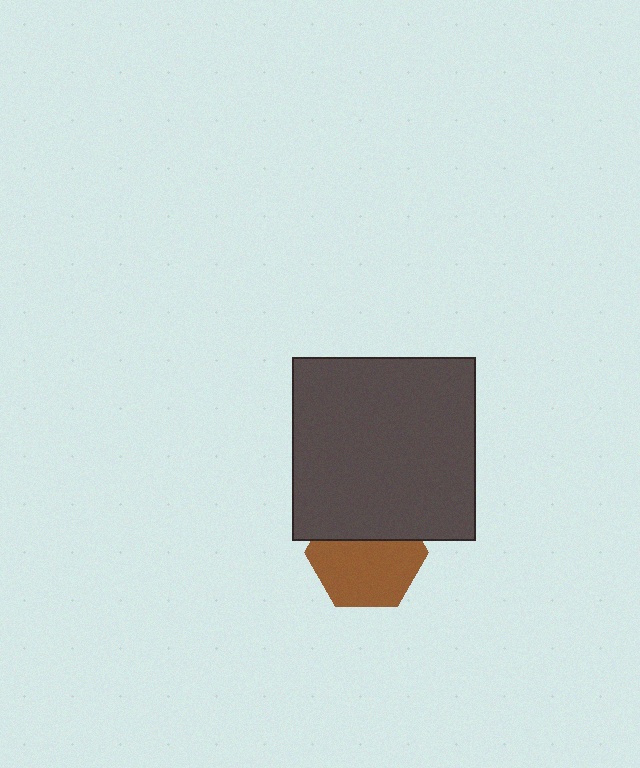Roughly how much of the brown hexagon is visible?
About half of it is visible (roughly 63%).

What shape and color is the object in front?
The object in front is a dark gray square.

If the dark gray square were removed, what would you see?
You would see the complete brown hexagon.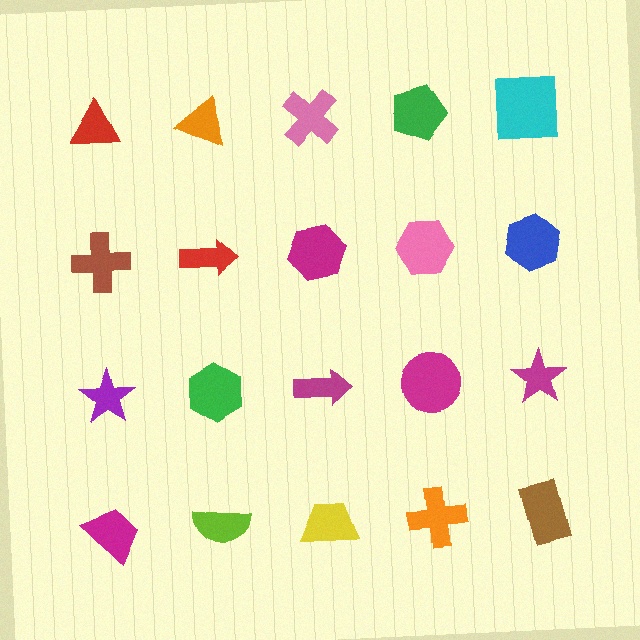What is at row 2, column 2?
A red arrow.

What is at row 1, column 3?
A pink cross.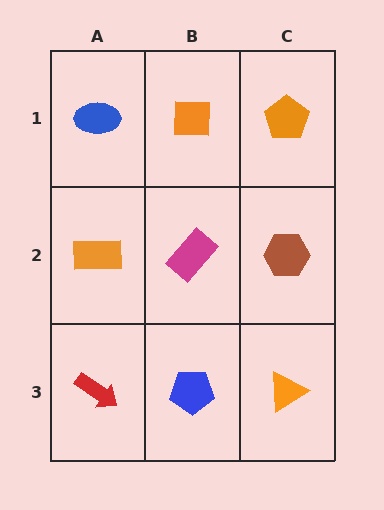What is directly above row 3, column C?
A brown hexagon.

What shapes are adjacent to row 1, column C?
A brown hexagon (row 2, column C), an orange square (row 1, column B).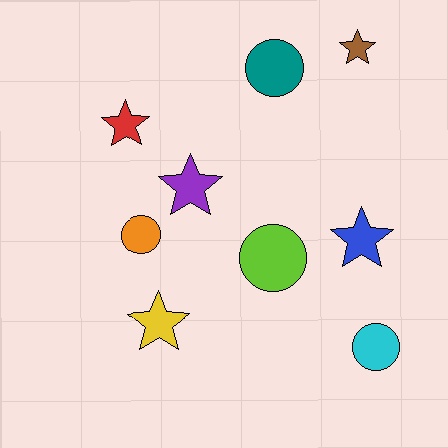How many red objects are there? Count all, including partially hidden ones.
There is 1 red object.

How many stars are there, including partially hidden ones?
There are 5 stars.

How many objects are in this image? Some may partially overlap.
There are 9 objects.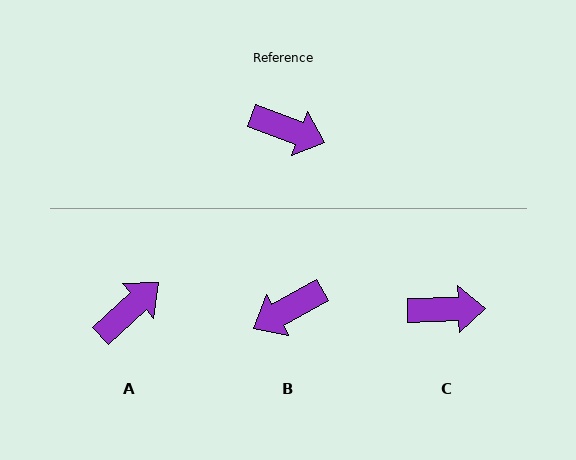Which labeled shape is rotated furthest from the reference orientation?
B, about 131 degrees away.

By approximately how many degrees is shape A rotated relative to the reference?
Approximately 63 degrees counter-clockwise.